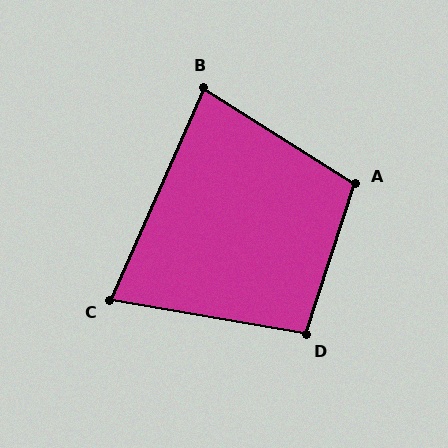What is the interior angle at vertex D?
Approximately 98 degrees (obtuse).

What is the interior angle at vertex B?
Approximately 82 degrees (acute).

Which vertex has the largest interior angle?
A, at approximately 104 degrees.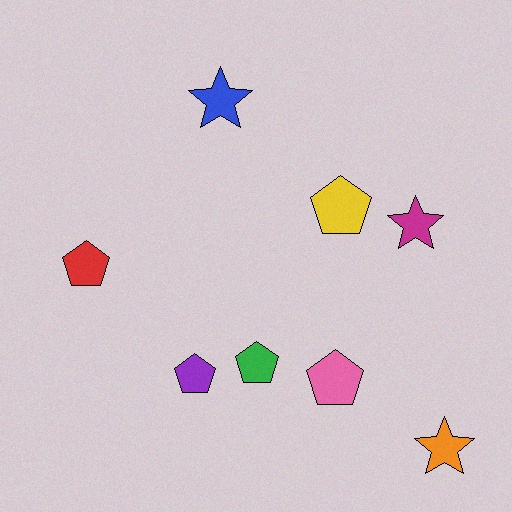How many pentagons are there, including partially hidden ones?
There are 5 pentagons.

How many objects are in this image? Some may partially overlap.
There are 8 objects.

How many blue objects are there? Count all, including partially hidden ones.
There is 1 blue object.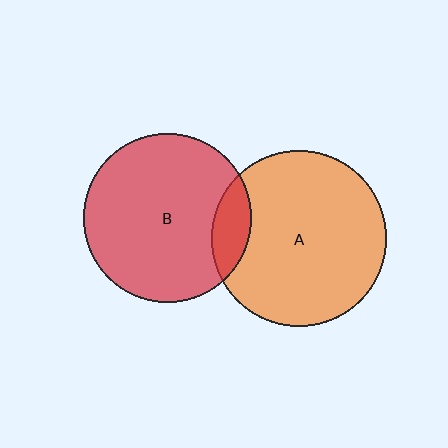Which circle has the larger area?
Circle A (orange).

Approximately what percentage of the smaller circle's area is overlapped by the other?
Approximately 15%.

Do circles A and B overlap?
Yes.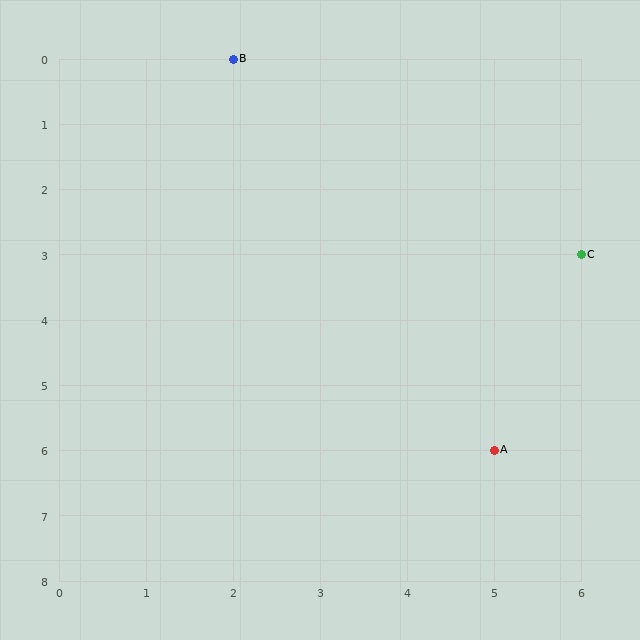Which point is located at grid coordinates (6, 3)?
Point C is at (6, 3).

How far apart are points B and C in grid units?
Points B and C are 4 columns and 3 rows apart (about 5.0 grid units diagonally).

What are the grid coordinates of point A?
Point A is at grid coordinates (5, 6).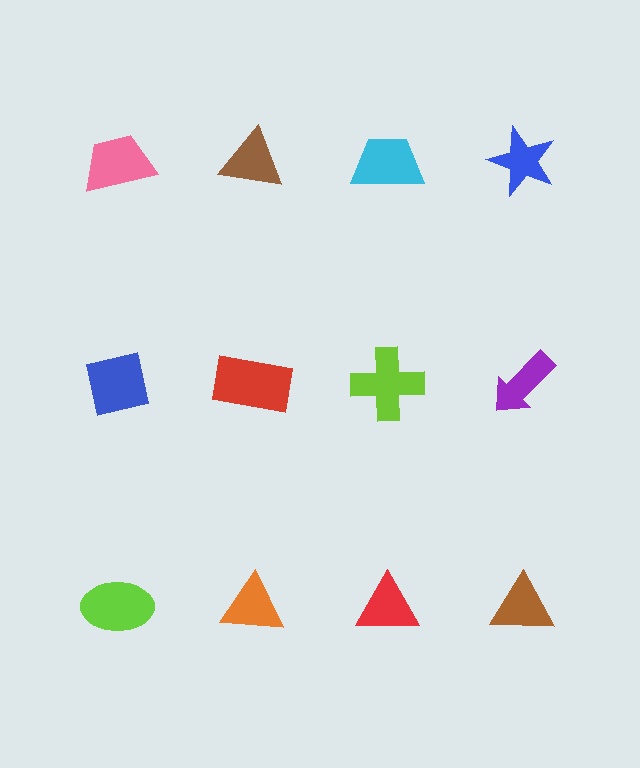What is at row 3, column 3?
A red triangle.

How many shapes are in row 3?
4 shapes.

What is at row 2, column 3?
A lime cross.